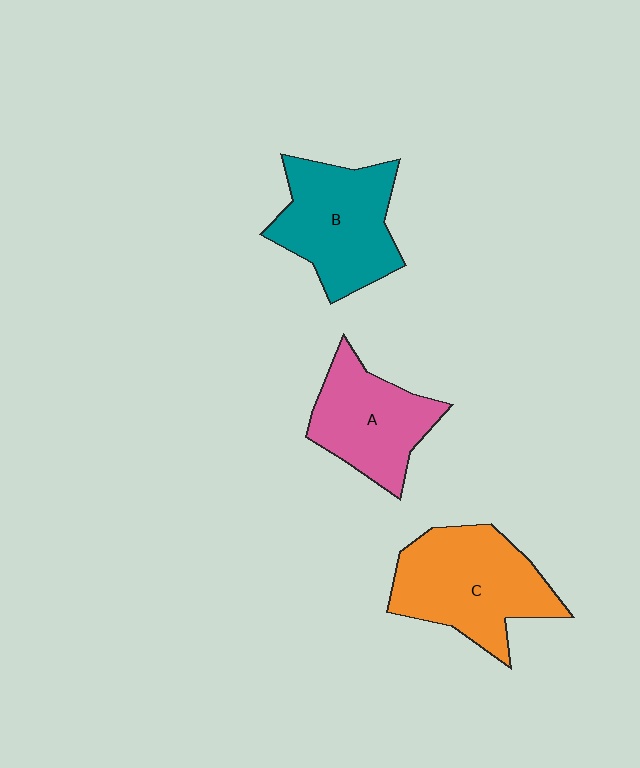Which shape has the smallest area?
Shape A (pink).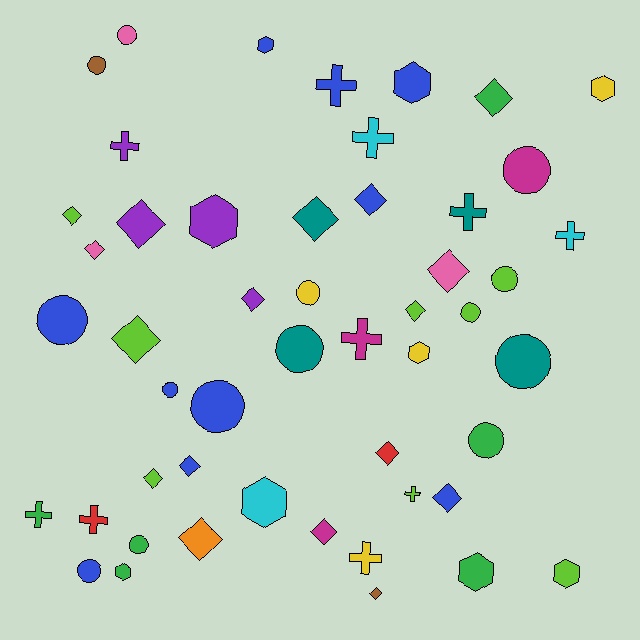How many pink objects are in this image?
There are 3 pink objects.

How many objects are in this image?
There are 50 objects.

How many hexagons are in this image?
There are 9 hexagons.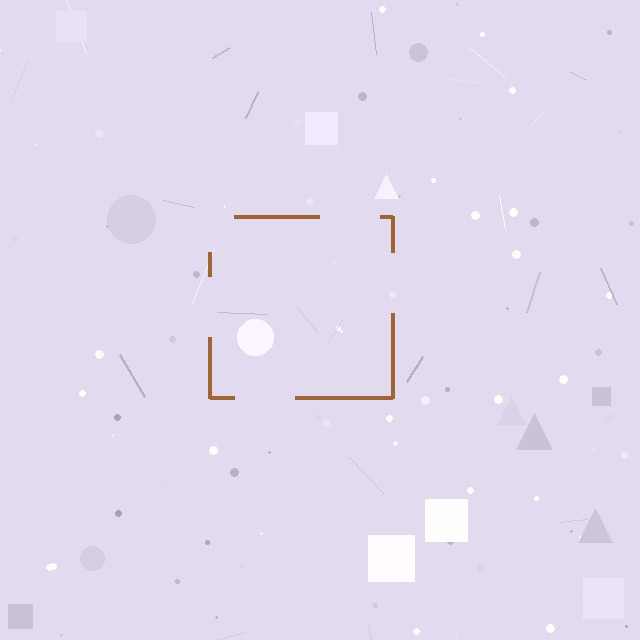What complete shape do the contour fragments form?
The contour fragments form a square.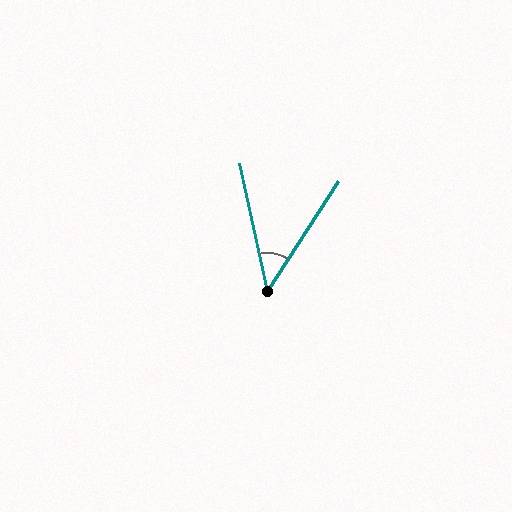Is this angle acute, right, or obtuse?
It is acute.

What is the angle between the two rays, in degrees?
Approximately 46 degrees.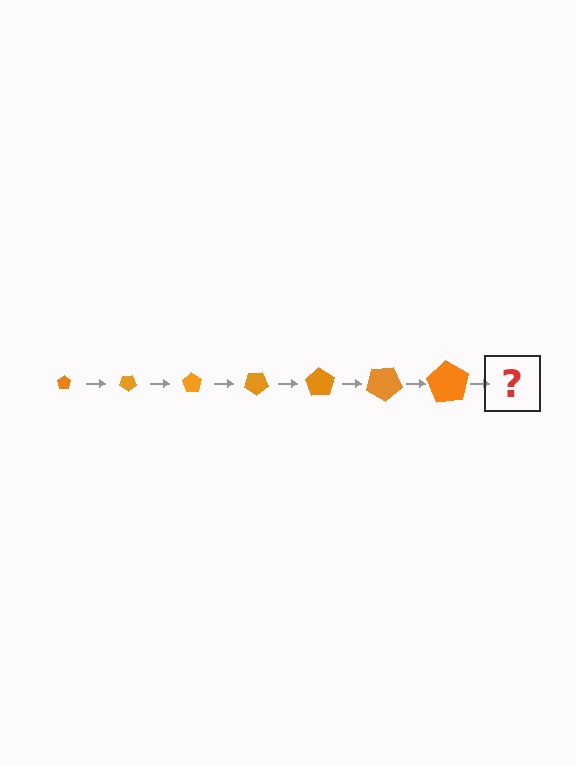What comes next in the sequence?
The next element should be a pentagon, larger than the previous one and rotated 245 degrees from the start.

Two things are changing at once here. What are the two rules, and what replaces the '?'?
The two rules are that the pentagon grows larger each step and it rotates 35 degrees each step. The '?' should be a pentagon, larger than the previous one and rotated 245 degrees from the start.